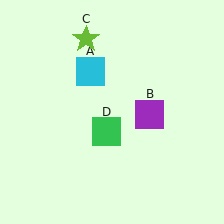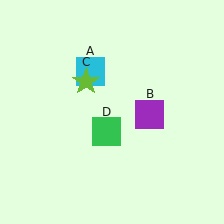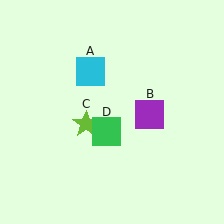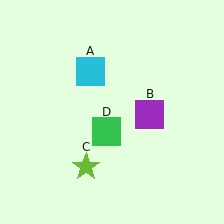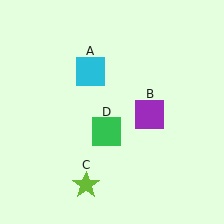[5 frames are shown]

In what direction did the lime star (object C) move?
The lime star (object C) moved down.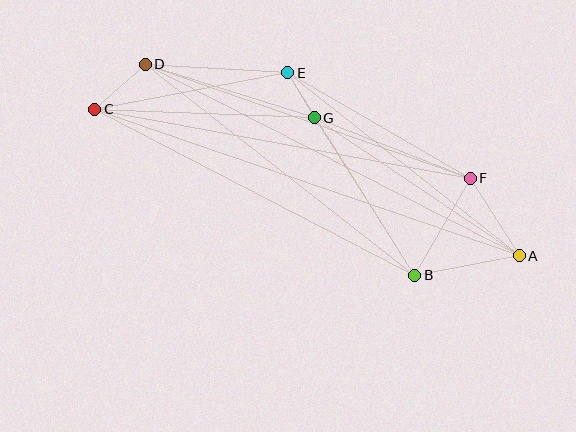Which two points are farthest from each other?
Points A and C are farthest from each other.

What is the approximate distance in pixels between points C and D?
The distance between C and D is approximately 68 pixels.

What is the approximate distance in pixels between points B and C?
The distance between B and C is approximately 361 pixels.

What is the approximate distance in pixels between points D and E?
The distance between D and E is approximately 143 pixels.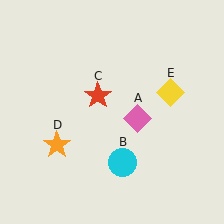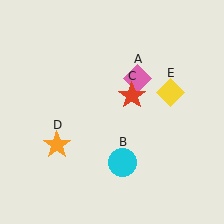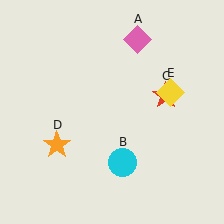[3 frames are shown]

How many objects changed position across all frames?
2 objects changed position: pink diamond (object A), red star (object C).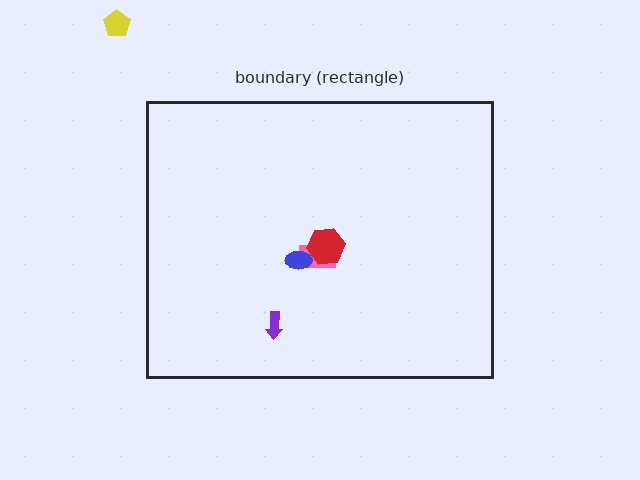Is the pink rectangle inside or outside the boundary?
Inside.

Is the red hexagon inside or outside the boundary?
Inside.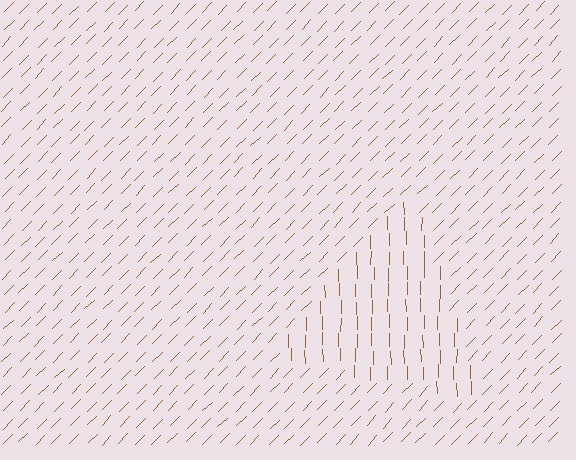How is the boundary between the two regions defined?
The boundary is defined purely by a change in line orientation (approximately 45 degrees difference). All lines are the same color and thickness.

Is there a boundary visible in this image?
Yes, there is a texture boundary formed by a change in line orientation.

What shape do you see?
I see a triangle.